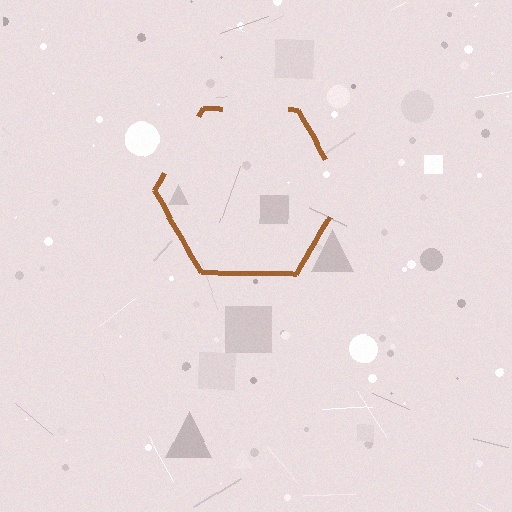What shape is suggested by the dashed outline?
The dashed outline suggests a hexagon.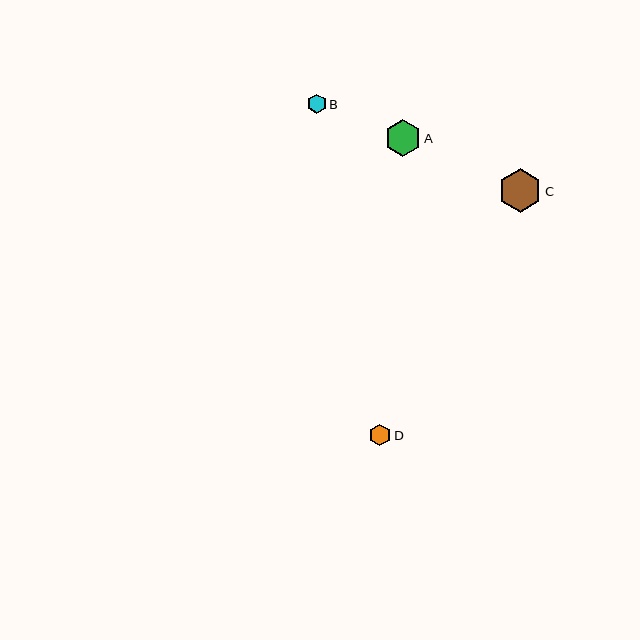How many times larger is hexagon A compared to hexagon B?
Hexagon A is approximately 1.9 times the size of hexagon B.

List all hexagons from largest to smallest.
From largest to smallest: C, A, D, B.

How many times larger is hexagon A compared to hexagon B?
Hexagon A is approximately 1.9 times the size of hexagon B.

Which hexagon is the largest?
Hexagon C is the largest with a size of approximately 43 pixels.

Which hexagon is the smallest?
Hexagon B is the smallest with a size of approximately 19 pixels.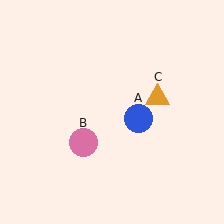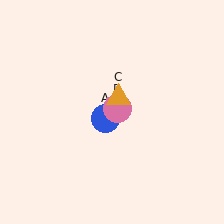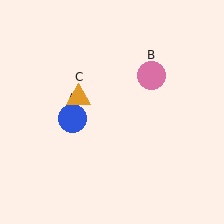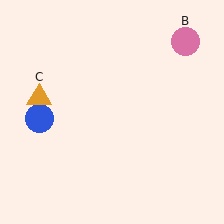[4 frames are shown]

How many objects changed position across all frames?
3 objects changed position: blue circle (object A), pink circle (object B), orange triangle (object C).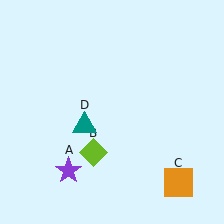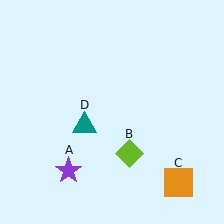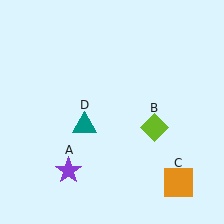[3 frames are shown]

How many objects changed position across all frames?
1 object changed position: lime diamond (object B).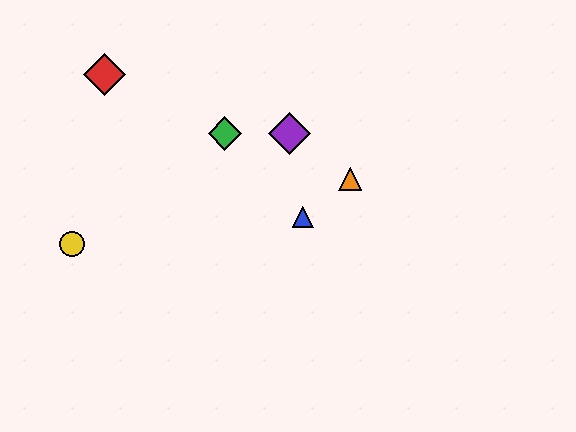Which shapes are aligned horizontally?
The green diamond, the purple diamond are aligned horizontally.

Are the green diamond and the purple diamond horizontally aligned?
Yes, both are at y≈134.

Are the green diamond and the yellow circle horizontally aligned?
No, the green diamond is at y≈134 and the yellow circle is at y≈244.